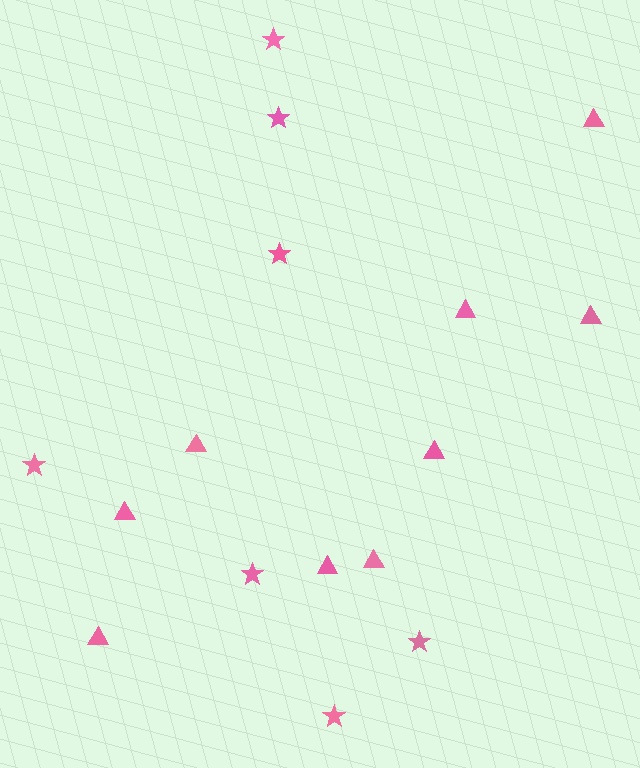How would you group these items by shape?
There are 2 groups: one group of stars (7) and one group of triangles (9).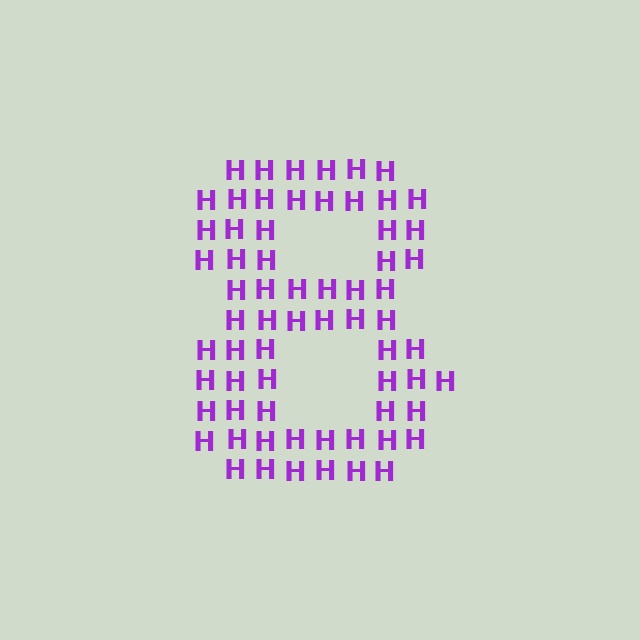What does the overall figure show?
The overall figure shows the digit 8.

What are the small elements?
The small elements are letter H's.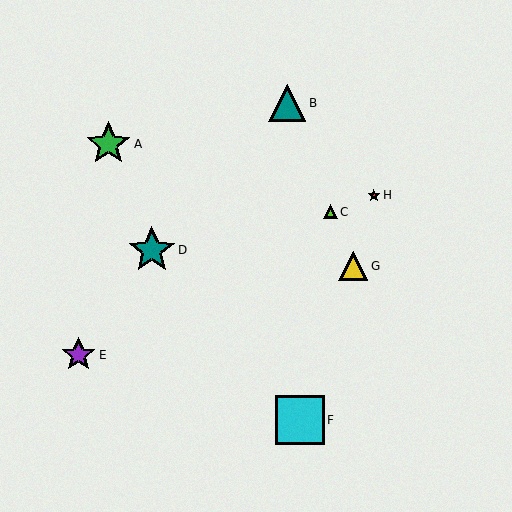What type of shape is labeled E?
Shape E is a purple star.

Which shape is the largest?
The cyan square (labeled F) is the largest.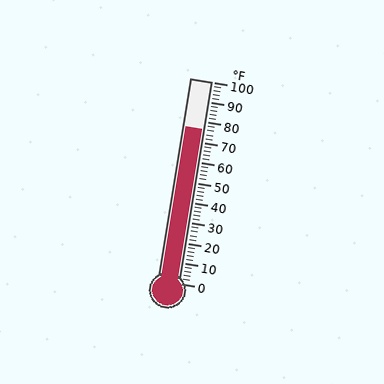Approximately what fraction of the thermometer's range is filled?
The thermometer is filled to approximately 75% of its range.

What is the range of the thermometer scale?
The thermometer scale ranges from 0°F to 100°F.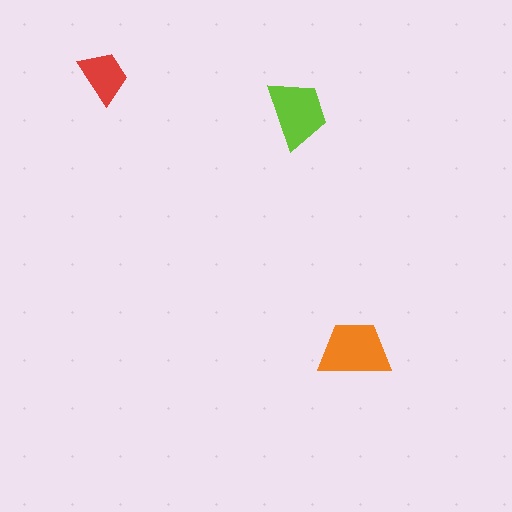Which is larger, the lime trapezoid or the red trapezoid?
The lime one.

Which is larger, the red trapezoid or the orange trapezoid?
The orange one.